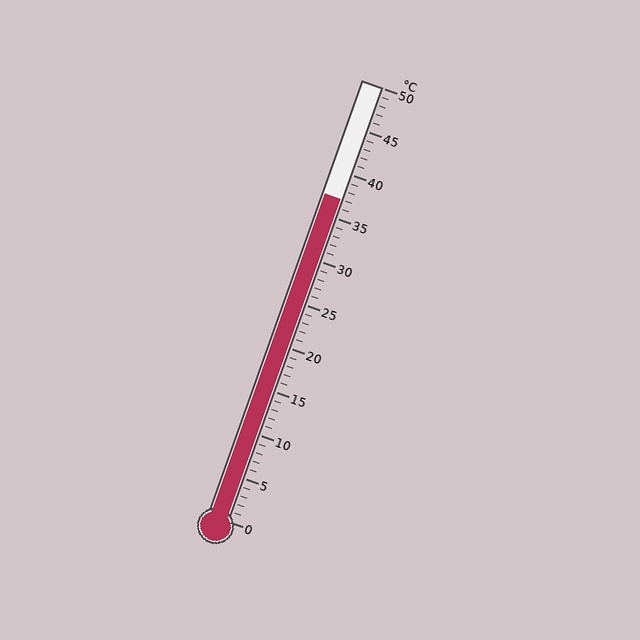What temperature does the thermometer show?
The thermometer shows approximately 37°C.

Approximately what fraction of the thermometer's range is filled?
The thermometer is filled to approximately 75% of its range.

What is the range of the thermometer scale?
The thermometer scale ranges from 0°C to 50°C.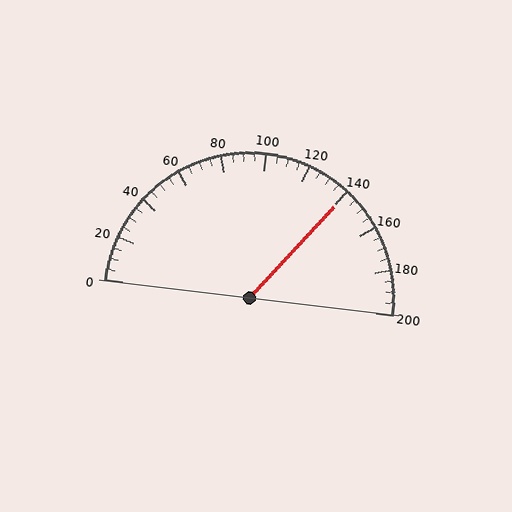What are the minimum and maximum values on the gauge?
The gauge ranges from 0 to 200.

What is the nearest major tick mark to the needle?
The nearest major tick mark is 140.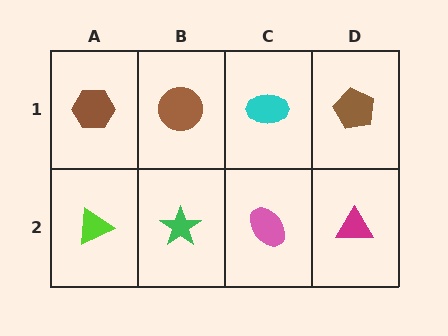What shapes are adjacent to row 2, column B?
A brown circle (row 1, column B), a lime triangle (row 2, column A), a pink ellipse (row 2, column C).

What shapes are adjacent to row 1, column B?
A green star (row 2, column B), a brown hexagon (row 1, column A), a cyan ellipse (row 1, column C).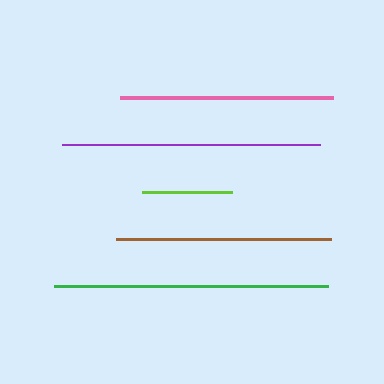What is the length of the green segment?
The green segment is approximately 273 pixels long.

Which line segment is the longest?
The green line is the longest at approximately 273 pixels.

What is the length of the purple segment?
The purple segment is approximately 259 pixels long.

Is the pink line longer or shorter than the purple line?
The purple line is longer than the pink line.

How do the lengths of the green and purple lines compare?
The green and purple lines are approximately the same length.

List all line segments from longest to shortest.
From longest to shortest: green, purple, brown, pink, lime.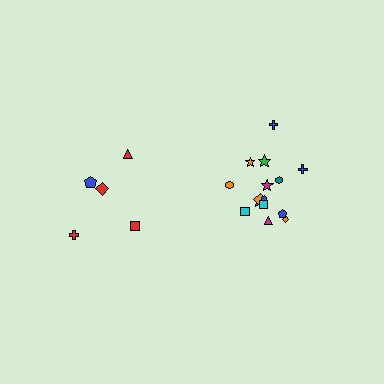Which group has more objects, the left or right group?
The right group.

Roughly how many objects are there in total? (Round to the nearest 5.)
Roughly 20 objects in total.